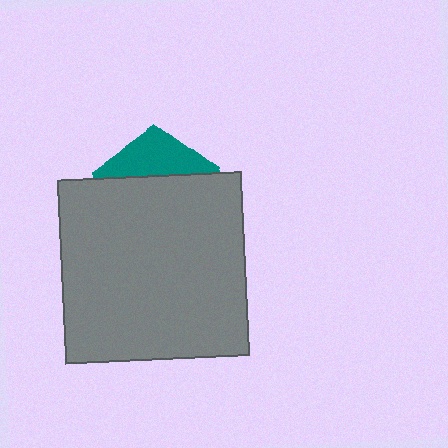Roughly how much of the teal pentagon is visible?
A small part of it is visible (roughly 32%).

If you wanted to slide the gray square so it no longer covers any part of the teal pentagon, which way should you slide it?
Slide it down — that is the most direct way to separate the two shapes.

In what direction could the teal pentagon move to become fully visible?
The teal pentagon could move up. That would shift it out from behind the gray square entirely.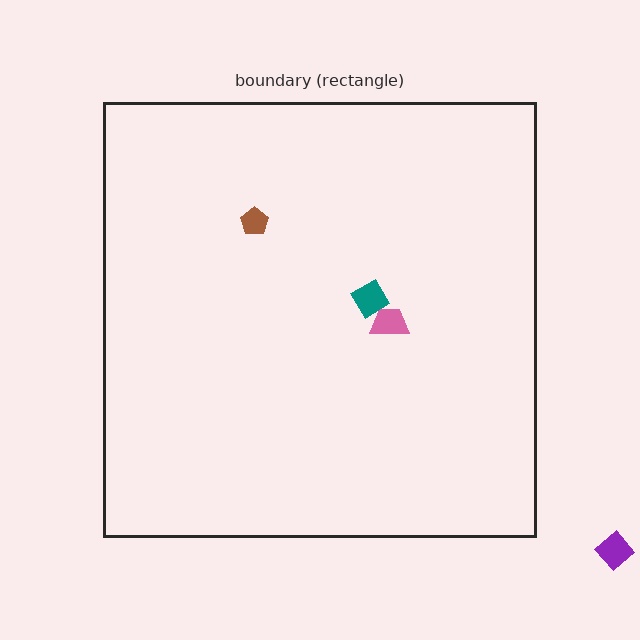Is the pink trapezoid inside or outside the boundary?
Inside.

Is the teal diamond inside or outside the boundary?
Inside.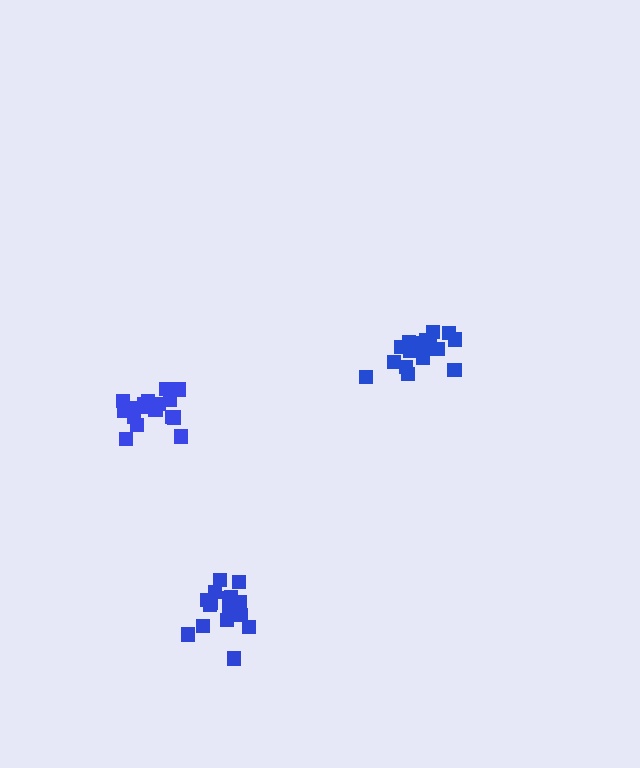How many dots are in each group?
Group 1: 18 dots, Group 2: 16 dots, Group 3: 17 dots (51 total).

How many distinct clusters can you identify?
There are 3 distinct clusters.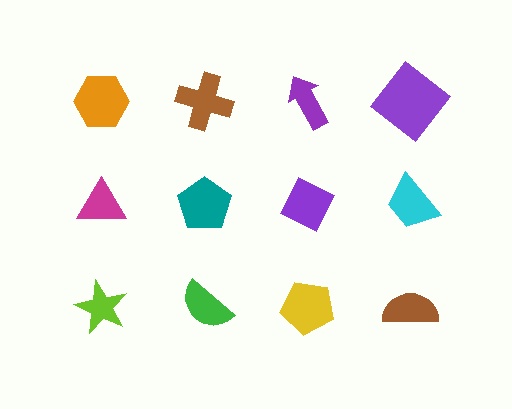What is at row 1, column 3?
A purple arrow.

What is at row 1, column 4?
A purple diamond.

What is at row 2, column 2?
A teal pentagon.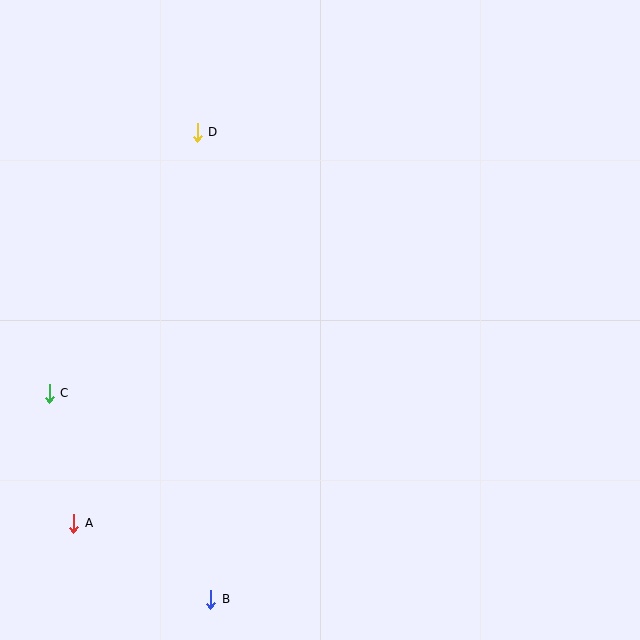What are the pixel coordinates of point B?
Point B is at (211, 599).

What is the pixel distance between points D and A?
The distance between D and A is 410 pixels.